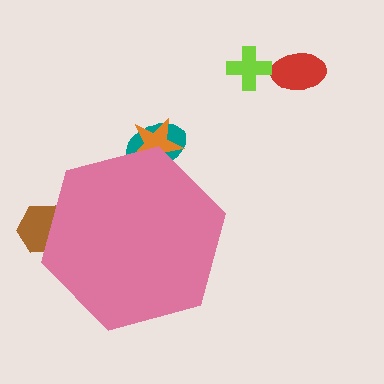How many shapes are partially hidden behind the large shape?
3 shapes are partially hidden.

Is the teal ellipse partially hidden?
Yes, the teal ellipse is partially hidden behind the pink hexagon.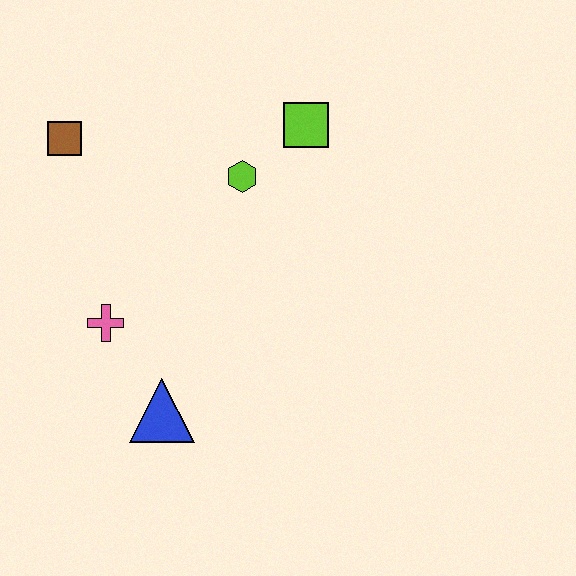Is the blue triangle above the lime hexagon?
No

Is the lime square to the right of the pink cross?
Yes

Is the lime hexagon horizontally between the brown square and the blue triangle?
No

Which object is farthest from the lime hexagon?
The blue triangle is farthest from the lime hexagon.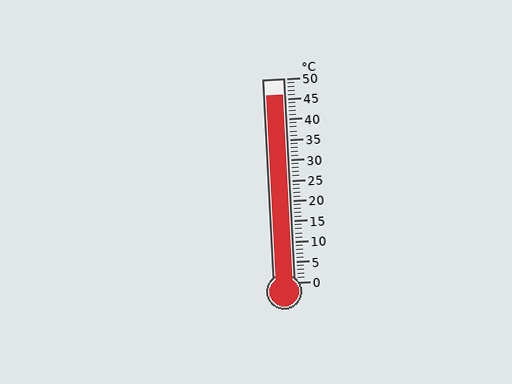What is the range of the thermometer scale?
The thermometer scale ranges from 0°C to 50°C.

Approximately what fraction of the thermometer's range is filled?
The thermometer is filled to approximately 90% of its range.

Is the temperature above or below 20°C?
The temperature is above 20°C.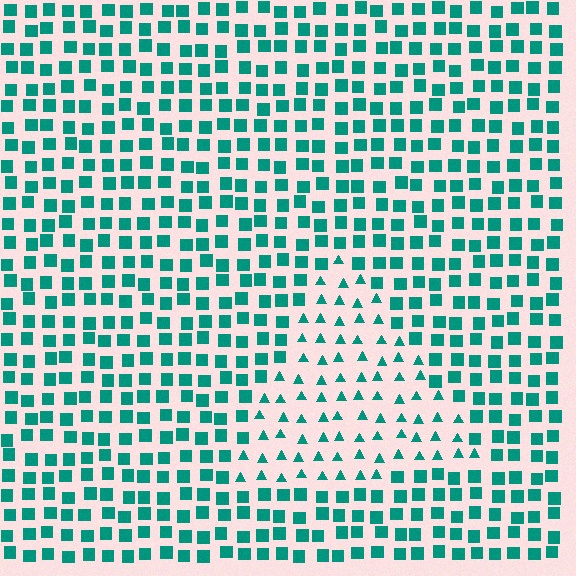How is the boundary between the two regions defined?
The boundary is defined by a change in element shape: triangles inside vs. squares outside. All elements share the same color and spacing.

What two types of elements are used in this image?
The image uses triangles inside the triangle region and squares outside it.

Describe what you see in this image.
The image is filled with small teal elements arranged in a uniform grid. A triangle-shaped region contains triangles, while the surrounding area contains squares. The boundary is defined purely by the change in element shape.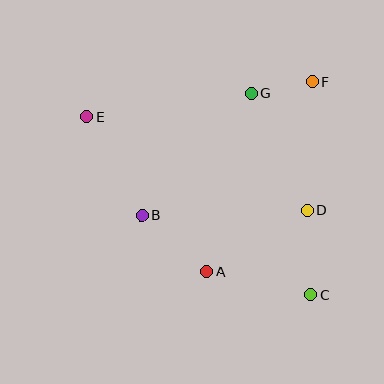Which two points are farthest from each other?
Points C and E are farthest from each other.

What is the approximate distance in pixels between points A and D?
The distance between A and D is approximately 118 pixels.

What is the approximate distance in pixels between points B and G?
The distance between B and G is approximately 164 pixels.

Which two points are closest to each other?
Points F and G are closest to each other.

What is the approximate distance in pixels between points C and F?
The distance between C and F is approximately 213 pixels.